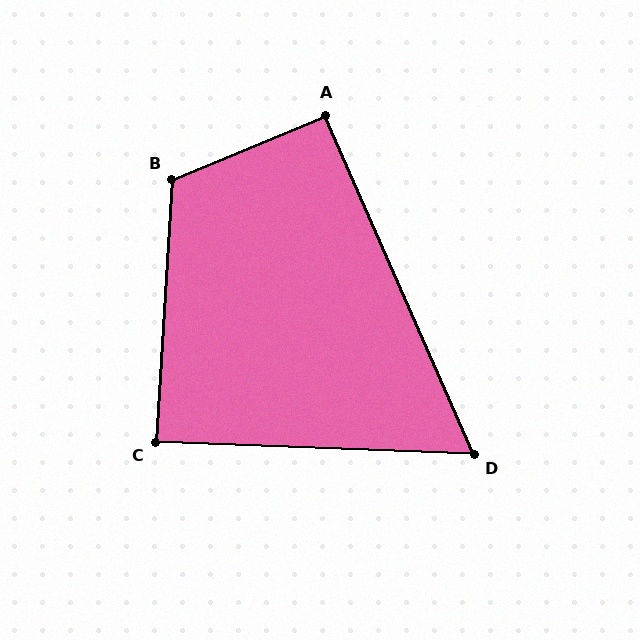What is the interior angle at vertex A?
Approximately 91 degrees (approximately right).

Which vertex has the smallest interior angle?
D, at approximately 64 degrees.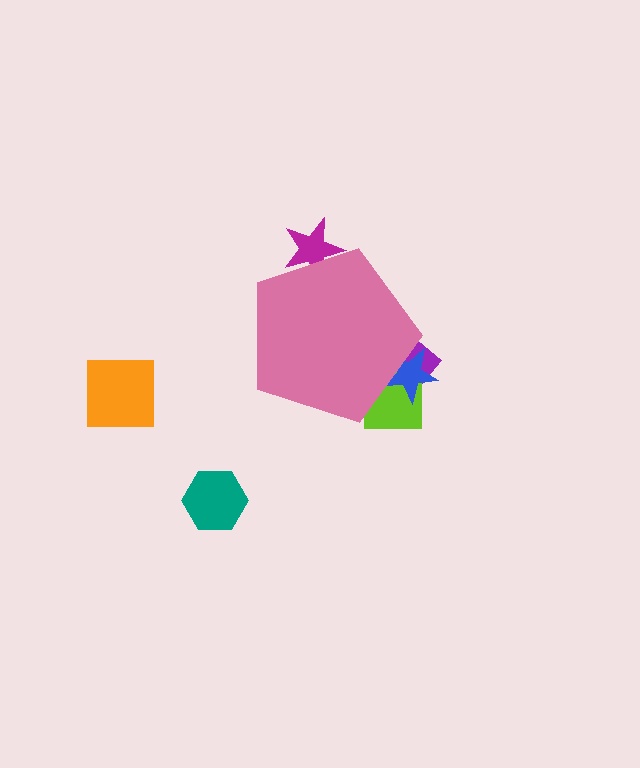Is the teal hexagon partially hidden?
No, the teal hexagon is fully visible.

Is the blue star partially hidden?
Yes, the blue star is partially hidden behind the pink pentagon.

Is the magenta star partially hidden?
Yes, the magenta star is partially hidden behind the pink pentagon.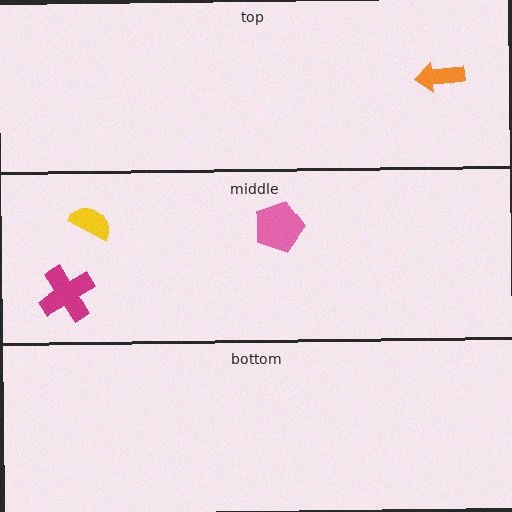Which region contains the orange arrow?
The top region.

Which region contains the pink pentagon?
The middle region.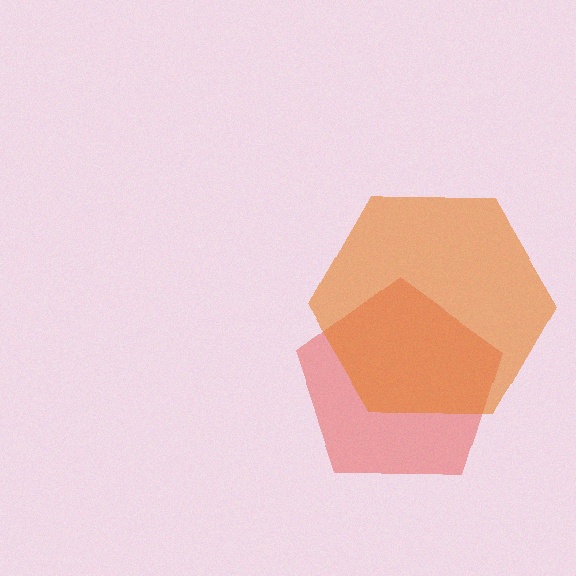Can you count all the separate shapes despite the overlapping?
Yes, there are 2 separate shapes.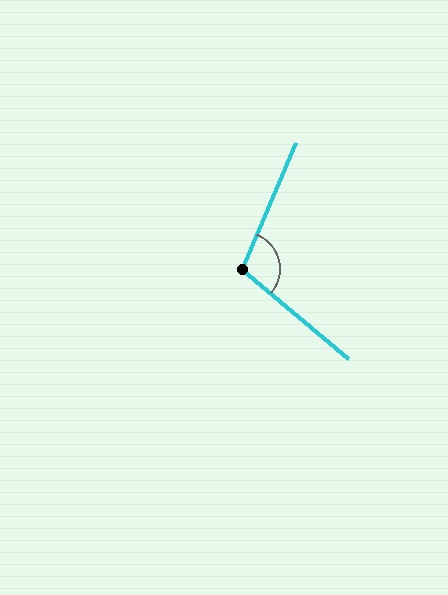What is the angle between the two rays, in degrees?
Approximately 107 degrees.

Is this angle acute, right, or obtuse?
It is obtuse.